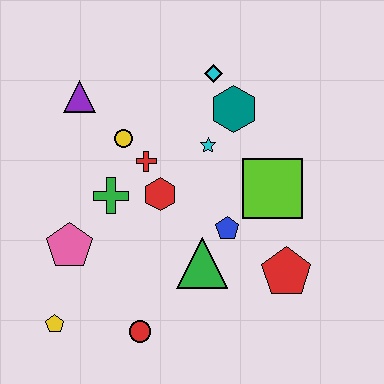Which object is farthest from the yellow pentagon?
The cyan diamond is farthest from the yellow pentagon.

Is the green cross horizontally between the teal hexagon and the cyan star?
No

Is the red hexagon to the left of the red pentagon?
Yes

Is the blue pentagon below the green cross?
Yes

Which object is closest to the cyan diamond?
The teal hexagon is closest to the cyan diamond.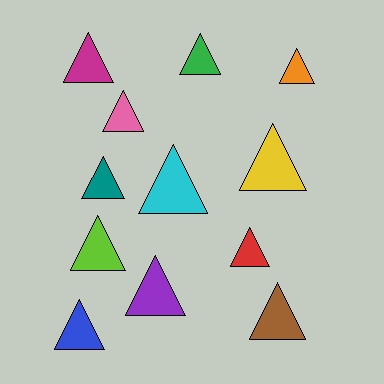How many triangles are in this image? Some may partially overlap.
There are 12 triangles.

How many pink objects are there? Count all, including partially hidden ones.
There is 1 pink object.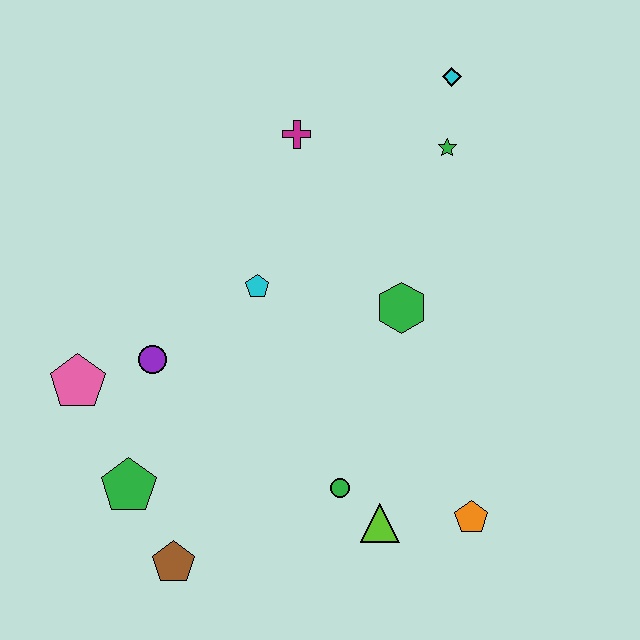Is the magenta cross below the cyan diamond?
Yes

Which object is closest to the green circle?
The lime triangle is closest to the green circle.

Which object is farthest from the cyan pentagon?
The orange pentagon is farthest from the cyan pentagon.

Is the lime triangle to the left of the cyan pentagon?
No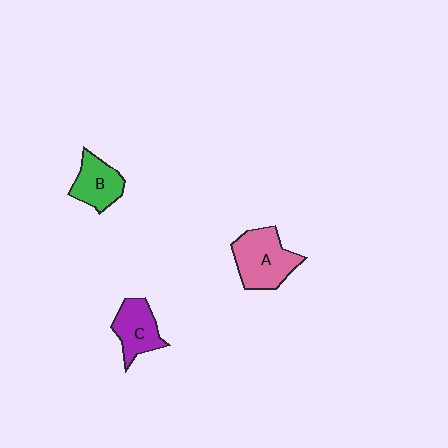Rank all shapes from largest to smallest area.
From largest to smallest: A (pink), C (purple), B (green).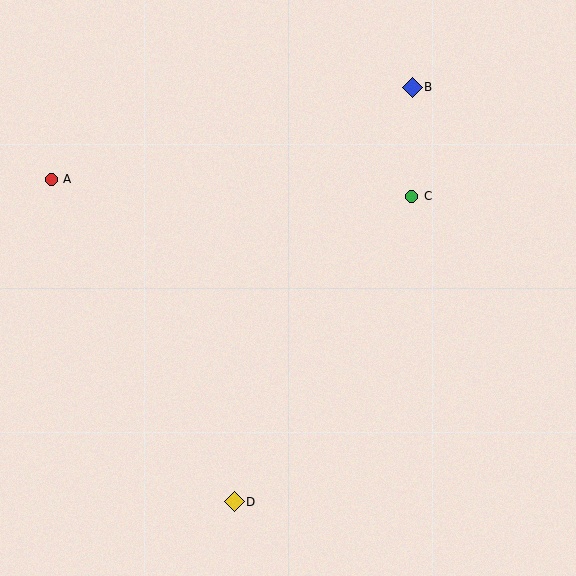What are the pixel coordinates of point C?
Point C is at (412, 196).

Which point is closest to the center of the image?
Point C at (412, 196) is closest to the center.